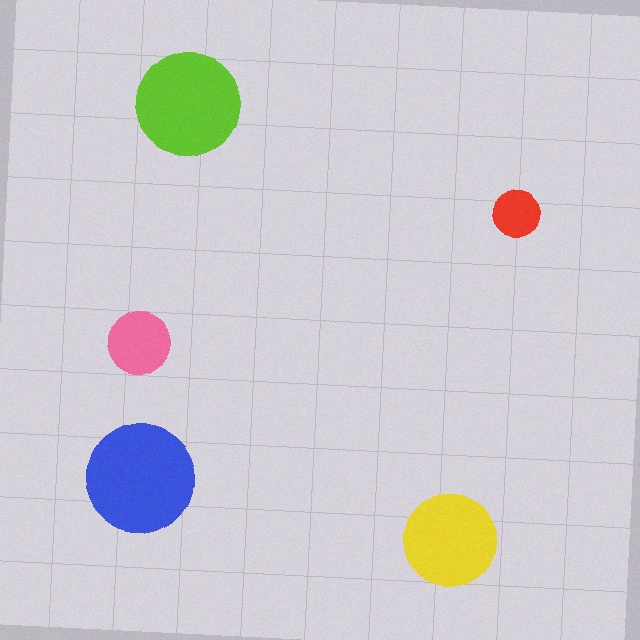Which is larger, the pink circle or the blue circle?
The blue one.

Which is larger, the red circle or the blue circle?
The blue one.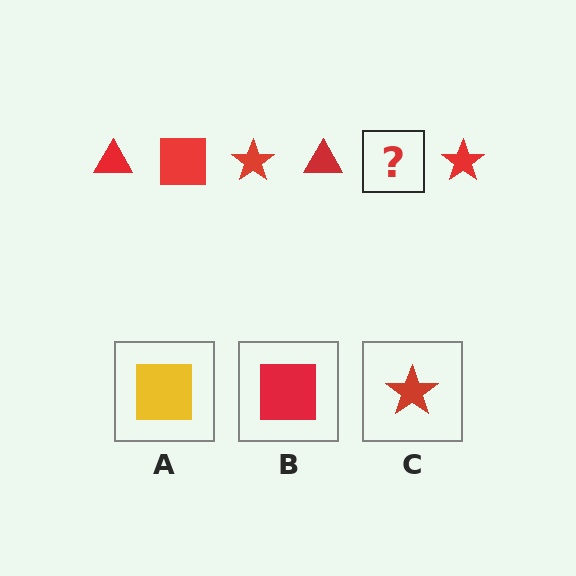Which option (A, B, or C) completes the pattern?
B.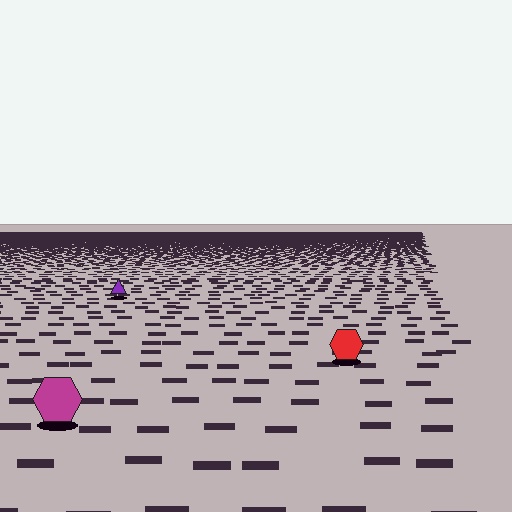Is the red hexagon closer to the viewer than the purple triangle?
Yes. The red hexagon is closer — you can tell from the texture gradient: the ground texture is coarser near it.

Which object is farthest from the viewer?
The purple triangle is farthest from the viewer. It appears smaller and the ground texture around it is denser.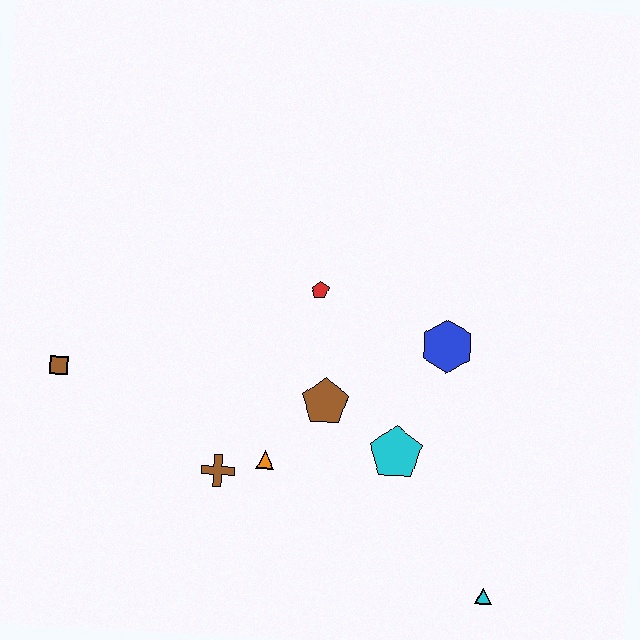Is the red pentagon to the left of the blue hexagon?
Yes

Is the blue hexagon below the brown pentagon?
No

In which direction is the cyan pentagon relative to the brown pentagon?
The cyan pentagon is to the right of the brown pentagon.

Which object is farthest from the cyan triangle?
The brown square is farthest from the cyan triangle.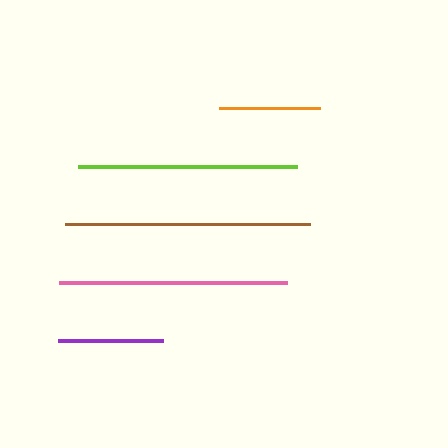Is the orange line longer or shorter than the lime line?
The lime line is longer than the orange line.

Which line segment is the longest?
The brown line is the longest at approximately 245 pixels.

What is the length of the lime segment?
The lime segment is approximately 220 pixels long.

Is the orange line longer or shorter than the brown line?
The brown line is longer than the orange line.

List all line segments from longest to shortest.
From longest to shortest: brown, pink, lime, purple, orange.